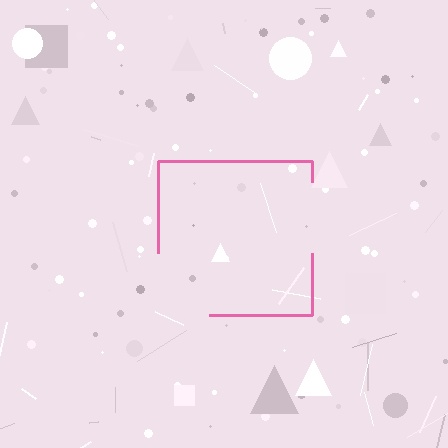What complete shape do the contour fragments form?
The contour fragments form a square.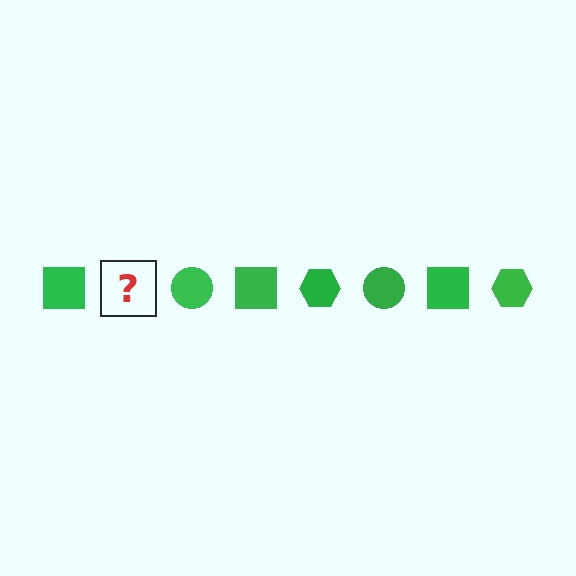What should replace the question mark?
The question mark should be replaced with a green hexagon.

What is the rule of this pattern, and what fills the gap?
The rule is that the pattern cycles through square, hexagon, circle shapes in green. The gap should be filled with a green hexagon.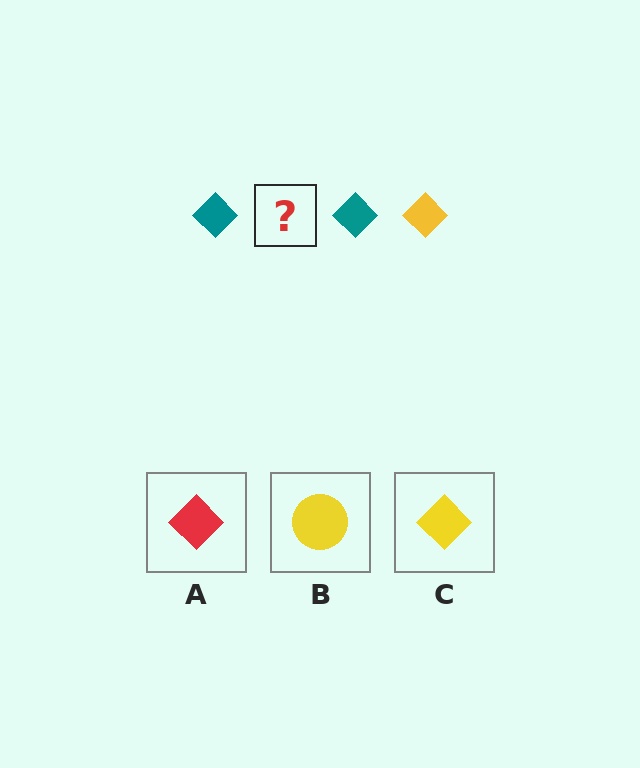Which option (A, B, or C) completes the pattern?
C.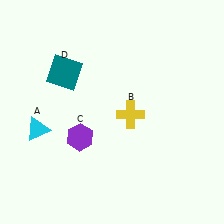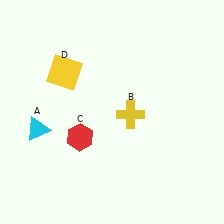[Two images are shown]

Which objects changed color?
C changed from purple to red. D changed from teal to yellow.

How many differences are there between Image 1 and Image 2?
There are 2 differences between the two images.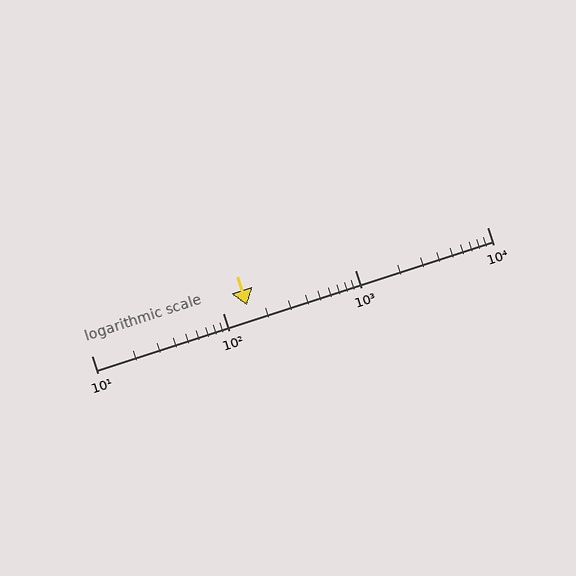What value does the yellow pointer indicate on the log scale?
The pointer indicates approximately 150.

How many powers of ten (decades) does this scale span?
The scale spans 3 decades, from 10 to 10000.